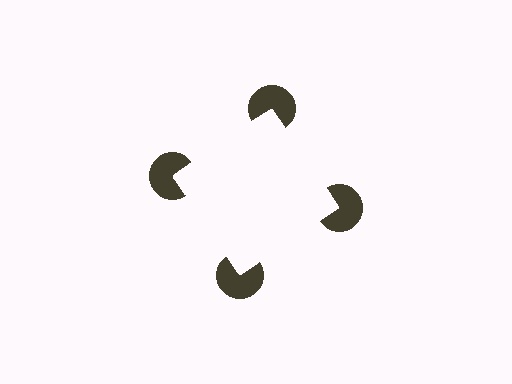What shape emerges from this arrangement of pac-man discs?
An illusory square — its edges are inferred from the aligned wedge cuts in the pac-man discs, not physically drawn.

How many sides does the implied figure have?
4 sides.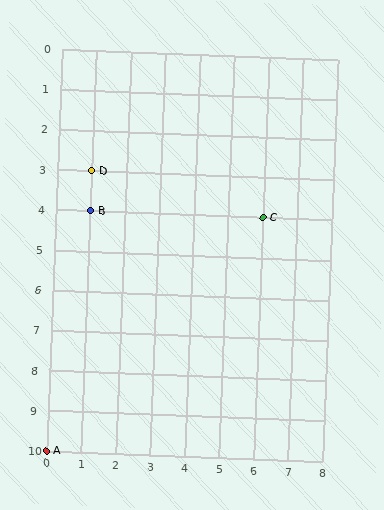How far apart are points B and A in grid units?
Points B and A are 1 column and 6 rows apart (about 6.1 grid units diagonally).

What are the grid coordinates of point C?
Point C is at grid coordinates (6, 4).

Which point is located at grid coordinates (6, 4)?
Point C is at (6, 4).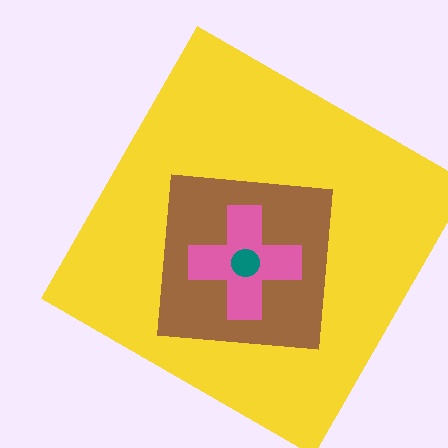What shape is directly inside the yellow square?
The brown square.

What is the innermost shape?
The teal circle.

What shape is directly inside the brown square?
The pink cross.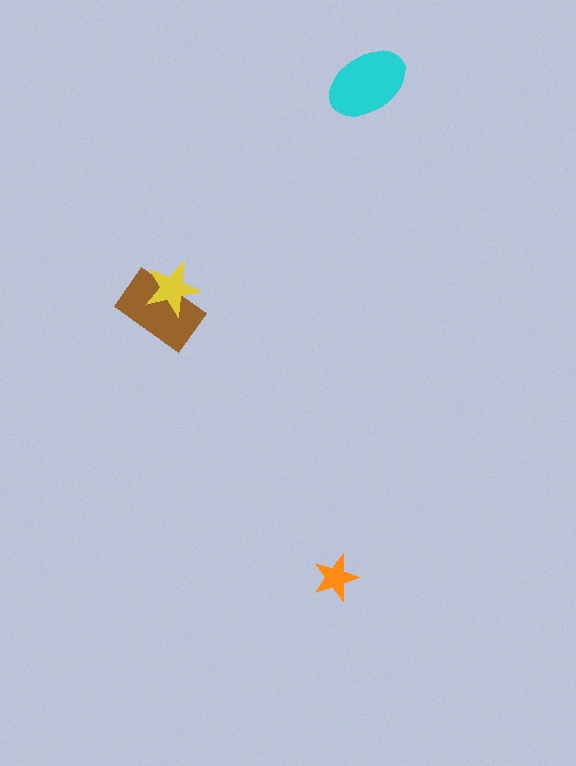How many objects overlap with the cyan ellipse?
0 objects overlap with the cyan ellipse.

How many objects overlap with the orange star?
0 objects overlap with the orange star.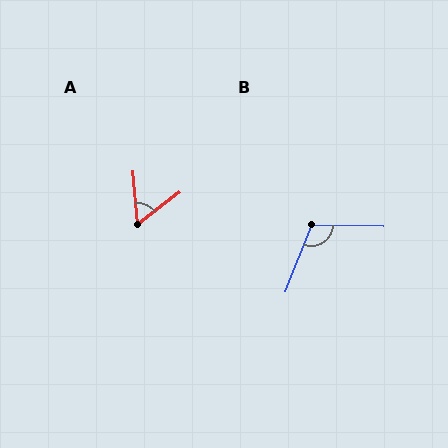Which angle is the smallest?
A, at approximately 57 degrees.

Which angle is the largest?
B, at approximately 110 degrees.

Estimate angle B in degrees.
Approximately 110 degrees.